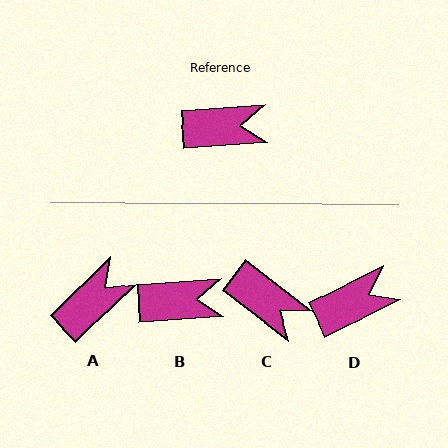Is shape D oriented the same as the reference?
No, it is off by about 23 degrees.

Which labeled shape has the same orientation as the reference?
B.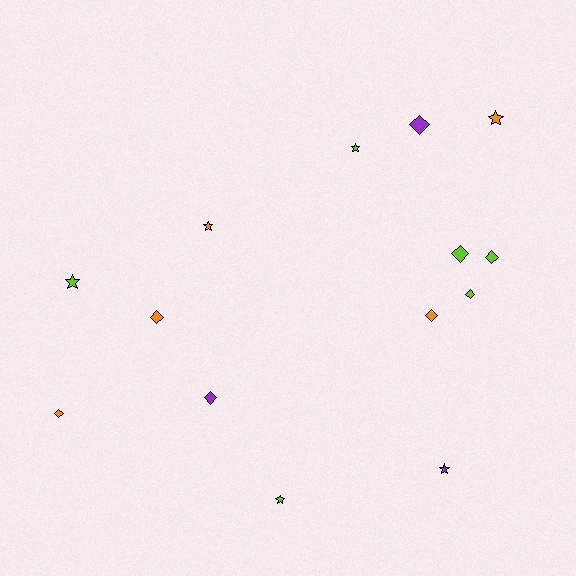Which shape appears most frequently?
Diamond, with 8 objects.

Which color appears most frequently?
Lime, with 6 objects.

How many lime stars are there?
There are 3 lime stars.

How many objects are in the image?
There are 14 objects.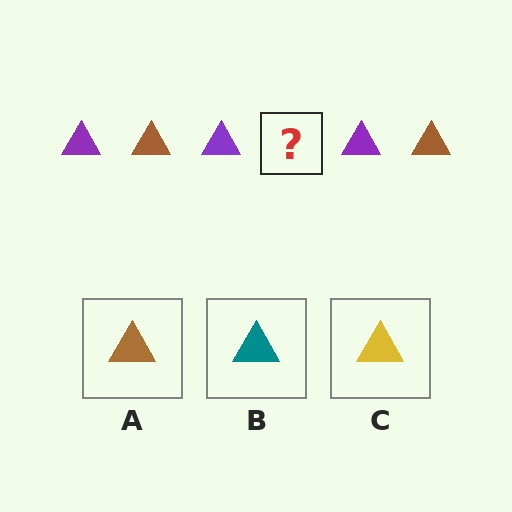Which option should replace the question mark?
Option A.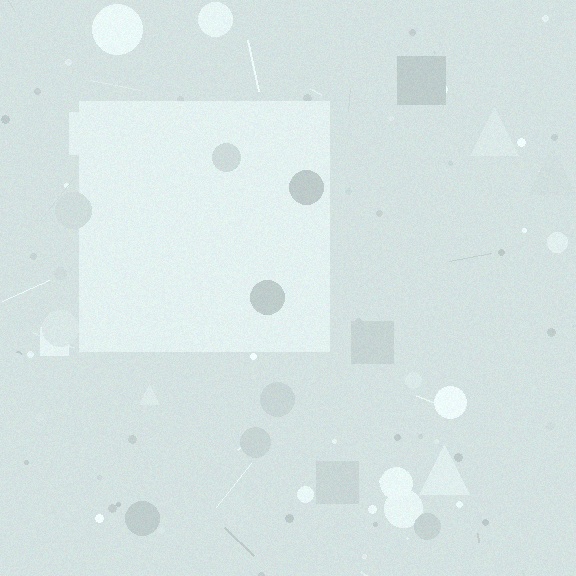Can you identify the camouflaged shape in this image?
The camouflaged shape is a square.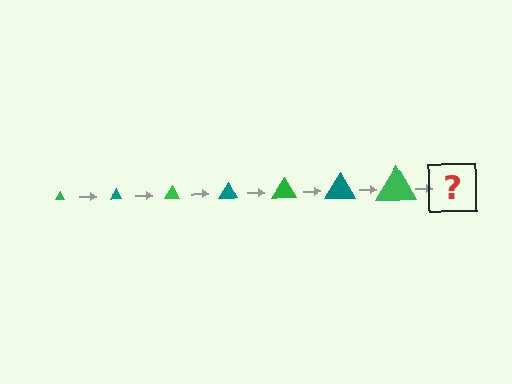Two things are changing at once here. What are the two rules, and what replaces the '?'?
The two rules are that the triangle grows larger each step and the color cycles through green and teal. The '?' should be a teal triangle, larger than the previous one.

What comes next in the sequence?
The next element should be a teal triangle, larger than the previous one.